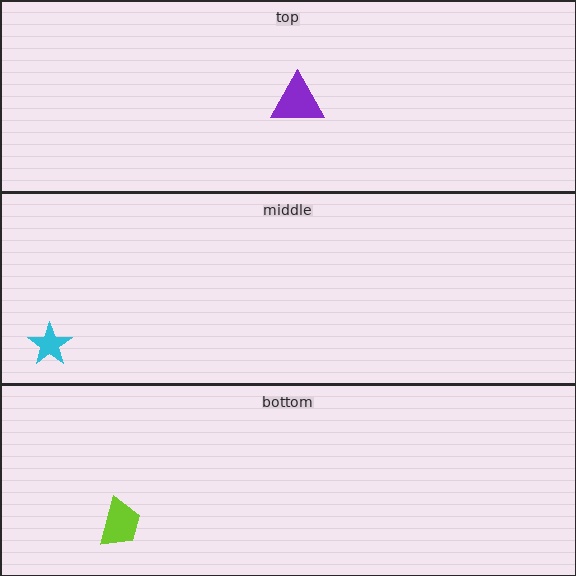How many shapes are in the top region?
1.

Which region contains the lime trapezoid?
The bottom region.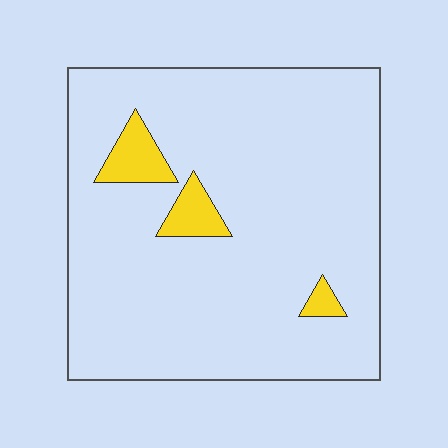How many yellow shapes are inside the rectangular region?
3.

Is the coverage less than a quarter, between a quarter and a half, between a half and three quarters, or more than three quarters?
Less than a quarter.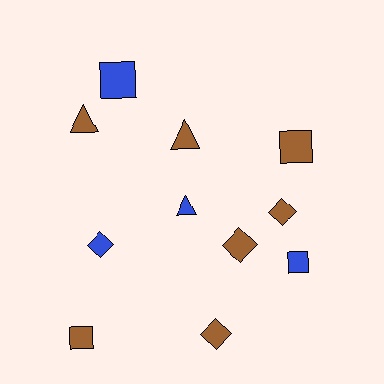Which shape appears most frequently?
Diamond, with 4 objects.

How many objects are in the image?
There are 11 objects.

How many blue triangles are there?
There is 1 blue triangle.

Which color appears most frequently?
Brown, with 7 objects.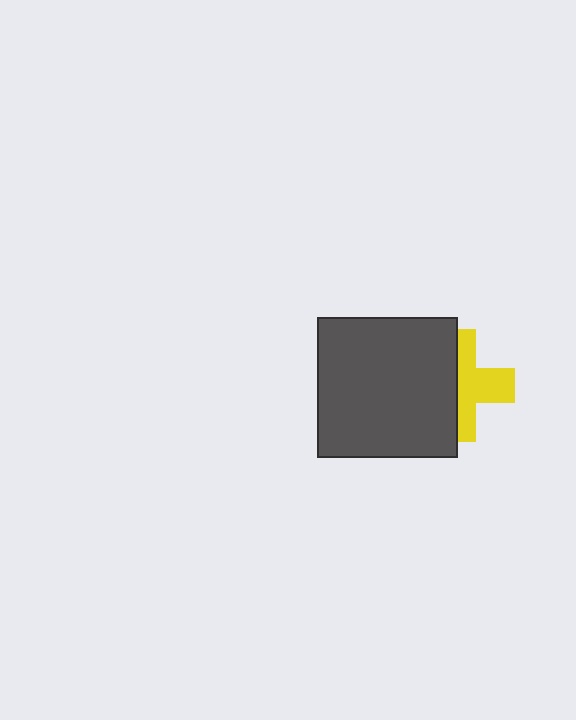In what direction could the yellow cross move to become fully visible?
The yellow cross could move right. That would shift it out from behind the dark gray square entirely.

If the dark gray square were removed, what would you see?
You would see the complete yellow cross.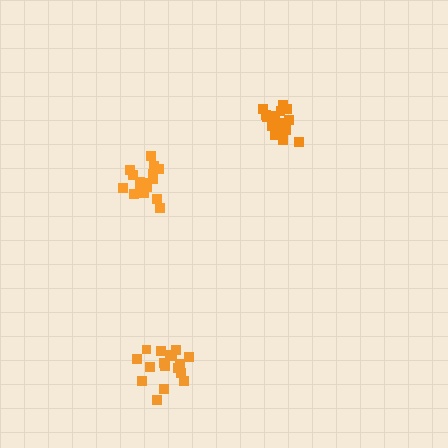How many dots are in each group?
Group 1: 17 dots, Group 2: 17 dots, Group 3: 17 dots (51 total).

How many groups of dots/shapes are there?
There are 3 groups.